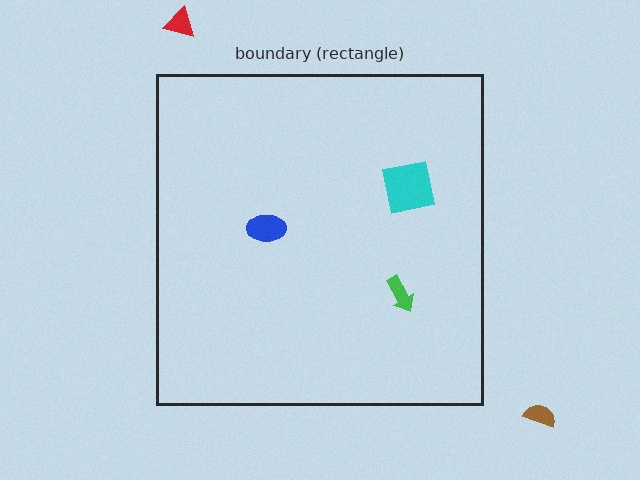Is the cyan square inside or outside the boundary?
Inside.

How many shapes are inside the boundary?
3 inside, 2 outside.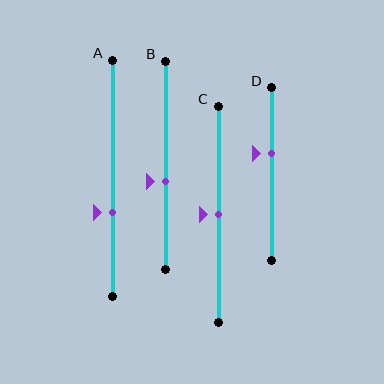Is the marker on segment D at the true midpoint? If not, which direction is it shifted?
No, the marker on segment D is shifted upward by about 12% of the segment length.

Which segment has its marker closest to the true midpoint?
Segment C has its marker closest to the true midpoint.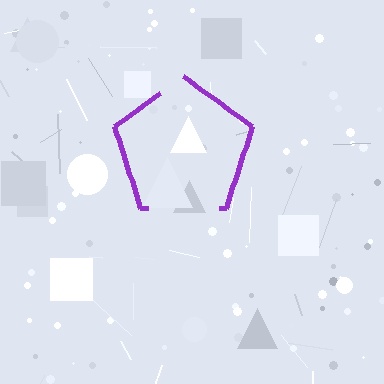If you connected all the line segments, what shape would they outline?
They would outline a pentagon.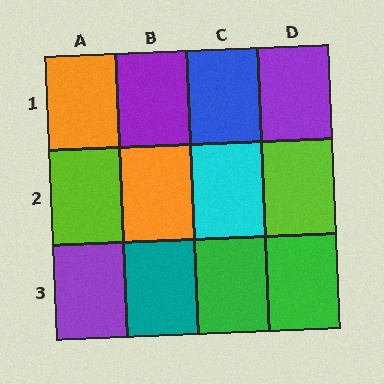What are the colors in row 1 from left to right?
Orange, purple, blue, purple.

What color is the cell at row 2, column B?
Orange.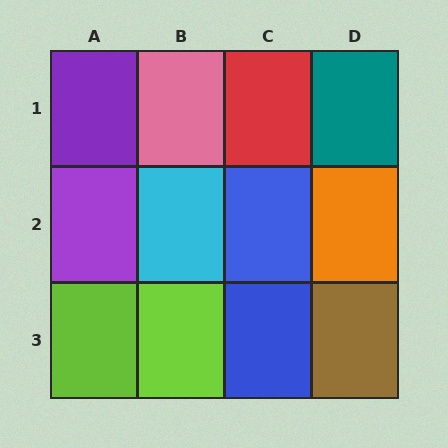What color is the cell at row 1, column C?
Red.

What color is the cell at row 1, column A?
Purple.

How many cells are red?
1 cell is red.